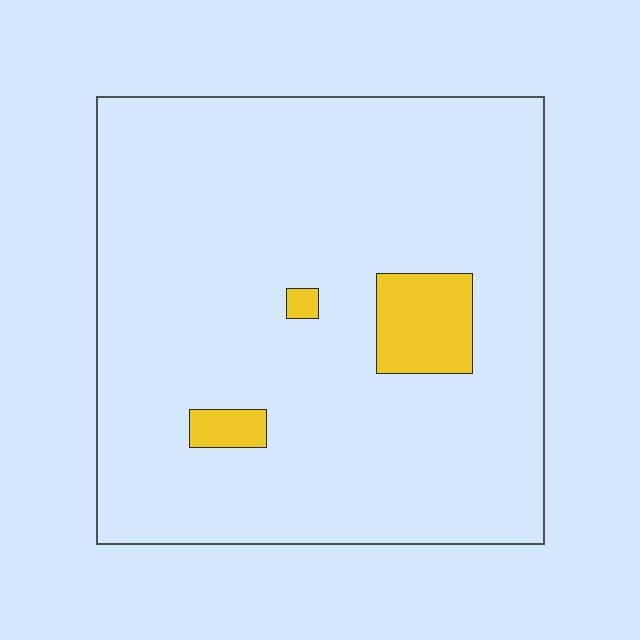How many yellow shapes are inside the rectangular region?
3.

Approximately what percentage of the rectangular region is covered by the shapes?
Approximately 5%.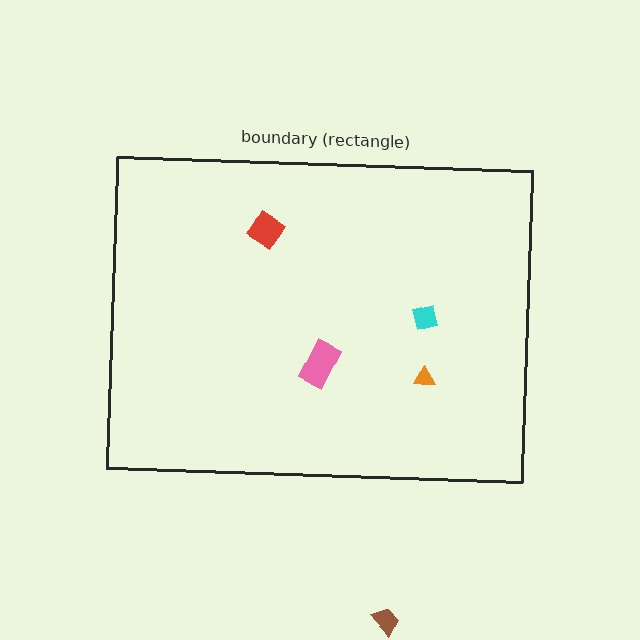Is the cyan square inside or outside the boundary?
Inside.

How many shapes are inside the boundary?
4 inside, 1 outside.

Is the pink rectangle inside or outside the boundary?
Inside.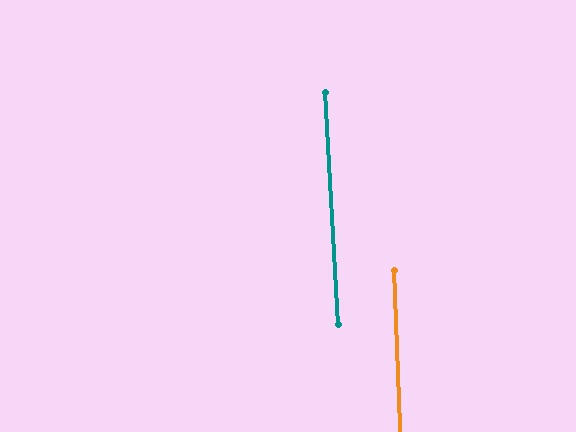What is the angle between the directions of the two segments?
Approximately 1 degree.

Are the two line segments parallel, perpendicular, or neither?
Parallel — their directions differ by only 1.3°.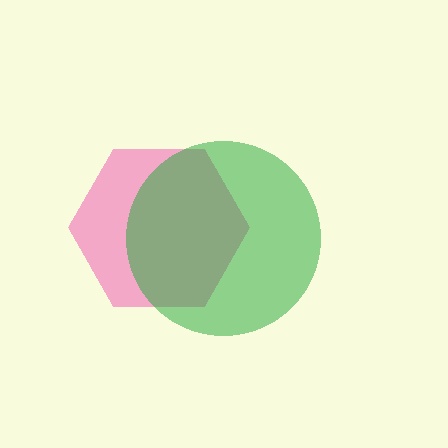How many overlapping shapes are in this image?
There are 2 overlapping shapes in the image.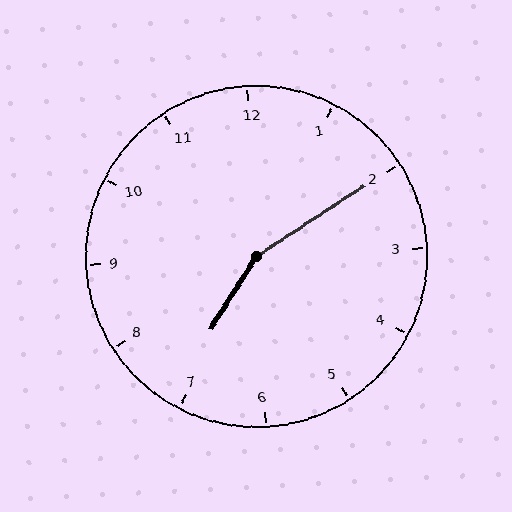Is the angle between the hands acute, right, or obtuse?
It is obtuse.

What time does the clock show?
7:10.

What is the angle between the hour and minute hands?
Approximately 155 degrees.